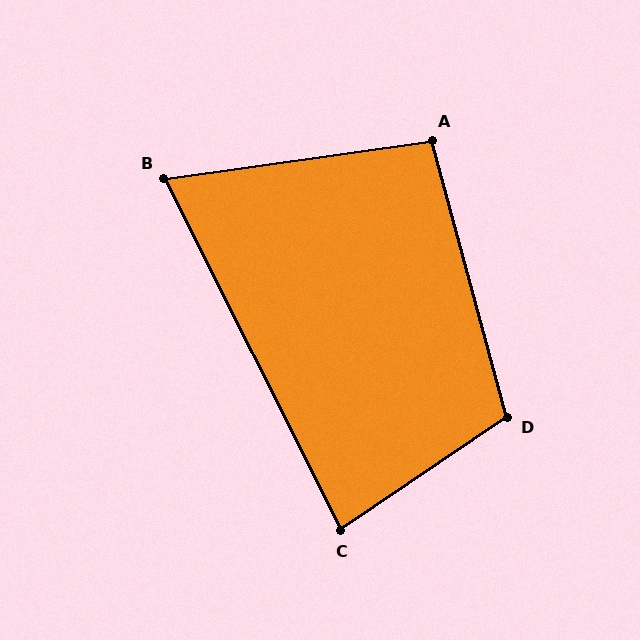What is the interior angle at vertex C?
Approximately 83 degrees (acute).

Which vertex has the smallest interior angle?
B, at approximately 71 degrees.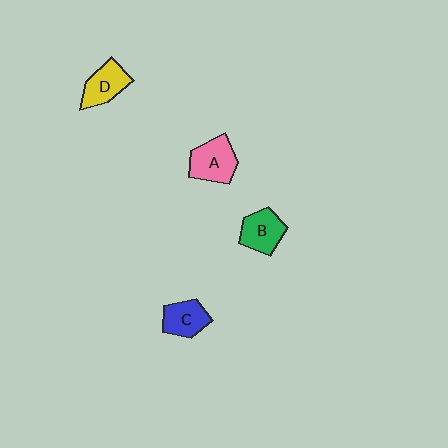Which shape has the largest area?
Shape A (pink).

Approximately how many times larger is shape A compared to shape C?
Approximately 1.2 times.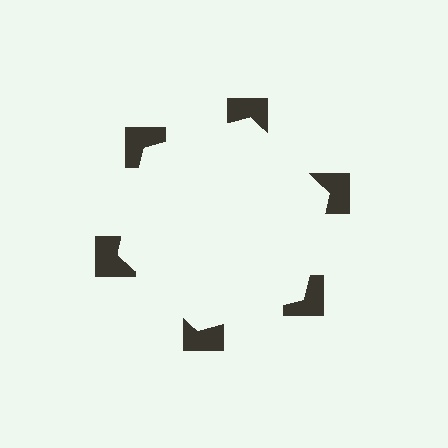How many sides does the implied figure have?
6 sides.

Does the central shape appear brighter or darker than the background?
It typically appears slightly brighter than the background, even though no actual brightness change is drawn.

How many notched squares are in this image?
There are 6 — one at each vertex of the illusory hexagon.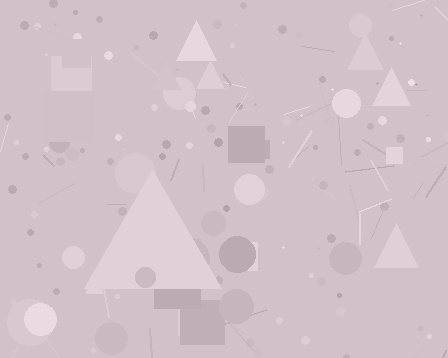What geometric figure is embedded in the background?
A triangle is embedded in the background.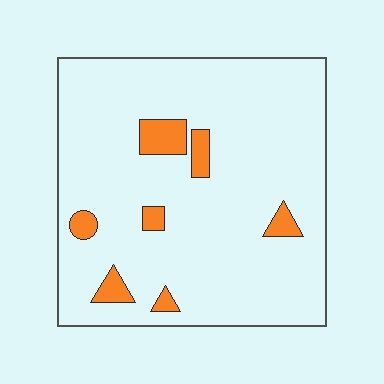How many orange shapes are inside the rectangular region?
7.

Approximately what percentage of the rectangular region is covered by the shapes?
Approximately 10%.